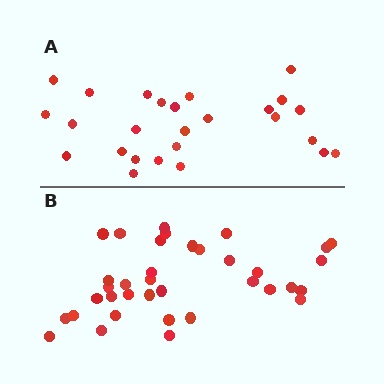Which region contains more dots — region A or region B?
Region B (the bottom region) has more dots.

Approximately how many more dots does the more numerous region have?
Region B has roughly 10 or so more dots than region A.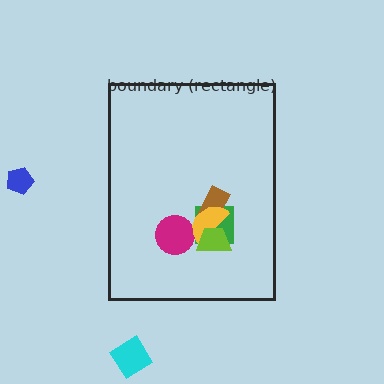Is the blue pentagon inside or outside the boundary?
Outside.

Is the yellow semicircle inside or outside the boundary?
Inside.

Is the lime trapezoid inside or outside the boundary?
Inside.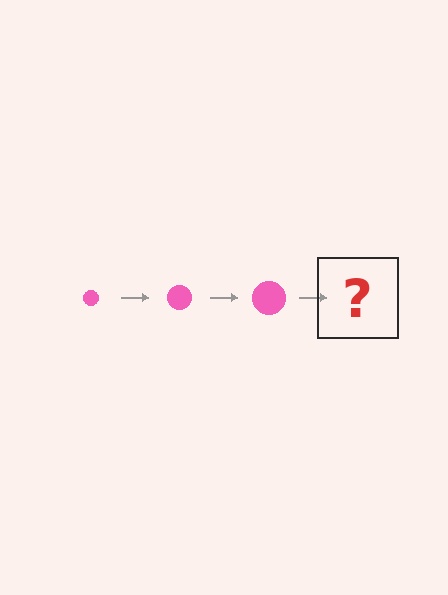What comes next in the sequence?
The next element should be a pink circle, larger than the previous one.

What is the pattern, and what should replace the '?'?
The pattern is that the circle gets progressively larger each step. The '?' should be a pink circle, larger than the previous one.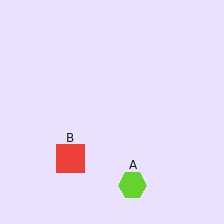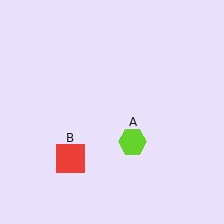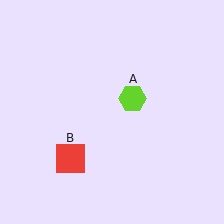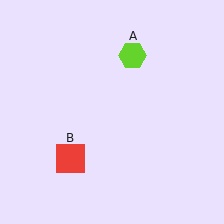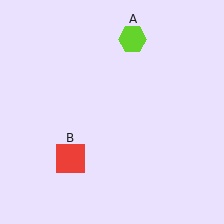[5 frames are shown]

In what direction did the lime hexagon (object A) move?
The lime hexagon (object A) moved up.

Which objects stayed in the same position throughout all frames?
Red square (object B) remained stationary.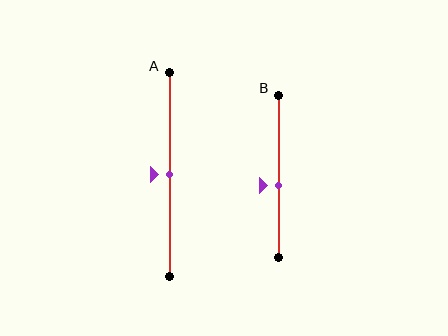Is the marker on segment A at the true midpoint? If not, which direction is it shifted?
Yes, the marker on segment A is at the true midpoint.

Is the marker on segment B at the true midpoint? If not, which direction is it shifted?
No, the marker on segment B is shifted downward by about 6% of the segment length.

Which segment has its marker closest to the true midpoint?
Segment A has its marker closest to the true midpoint.